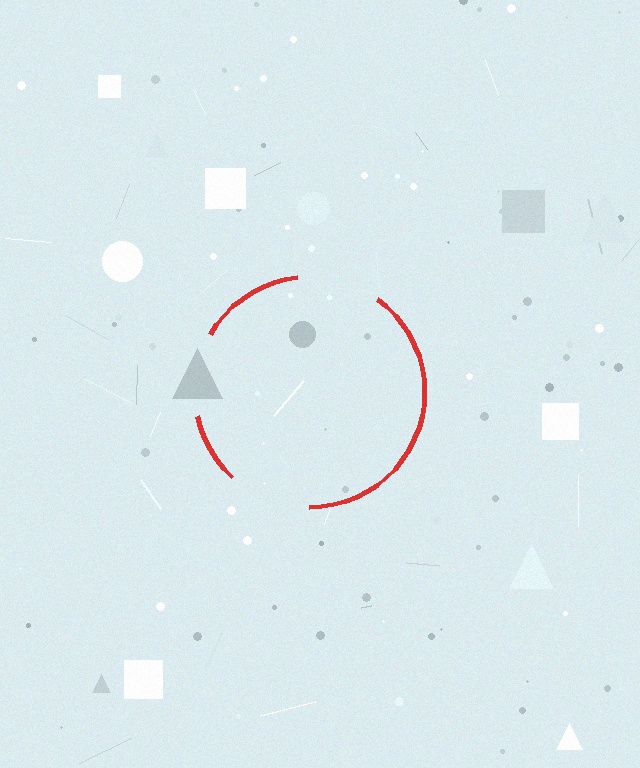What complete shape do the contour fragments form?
The contour fragments form a circle.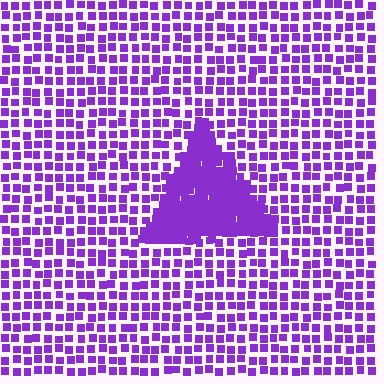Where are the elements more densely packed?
The elements are more densely packed inside the triangle boundary.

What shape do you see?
I see a triangle.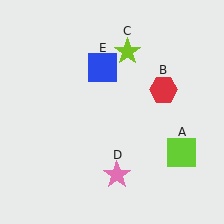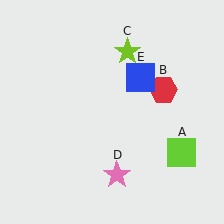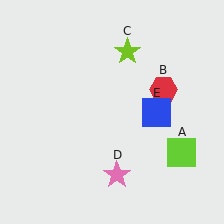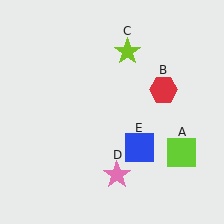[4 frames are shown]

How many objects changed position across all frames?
1 object changed position: blue square (object E).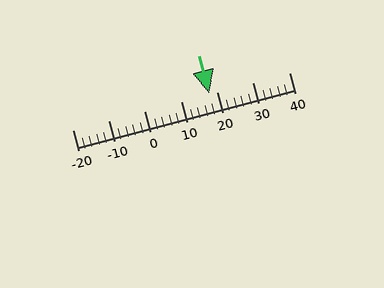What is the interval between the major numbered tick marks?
The major tick marks are spaced 10 units apart.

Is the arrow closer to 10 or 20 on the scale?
The arrow is closer to 20.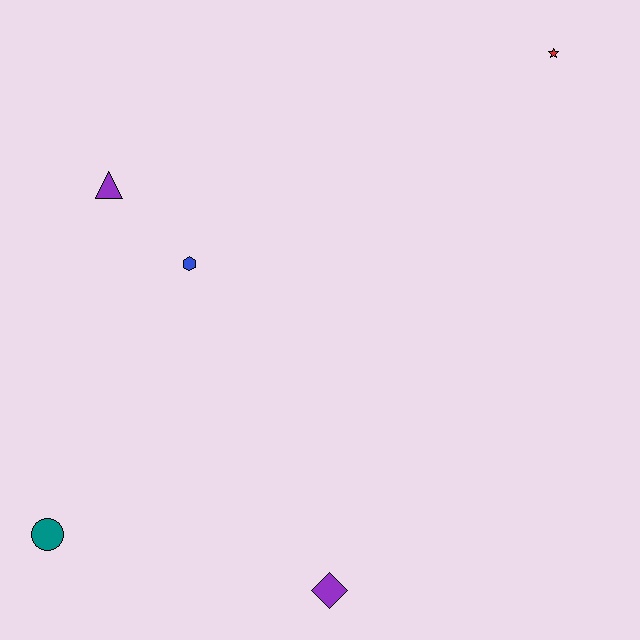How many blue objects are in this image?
There is 1 blue object.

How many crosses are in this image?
There are no crosses.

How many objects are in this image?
There are 5 objects.